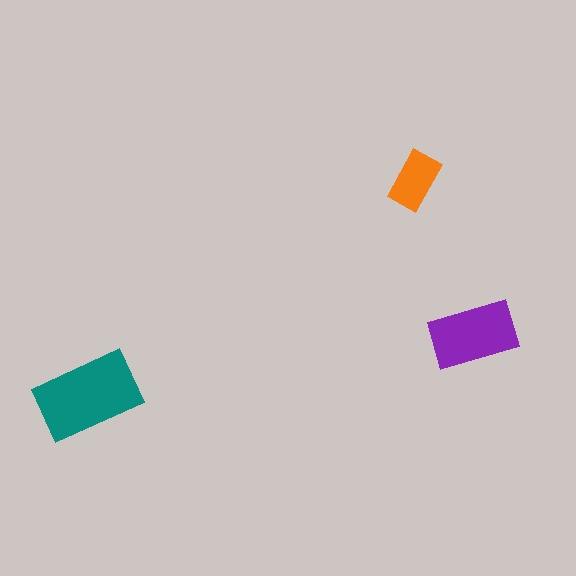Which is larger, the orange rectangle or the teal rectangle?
The teal one.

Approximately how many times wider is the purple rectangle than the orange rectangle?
About 1.5 times wider.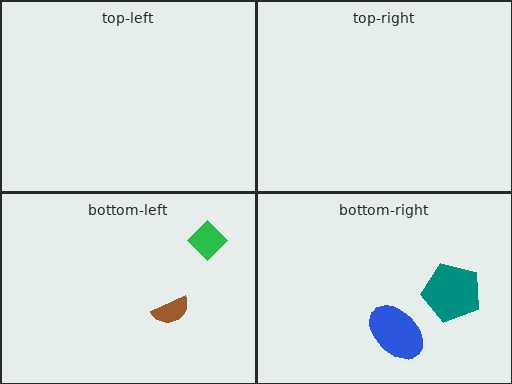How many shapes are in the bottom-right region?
2.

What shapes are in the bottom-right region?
The blue ellipse, the teal pentagon.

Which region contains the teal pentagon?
The bottom-right region.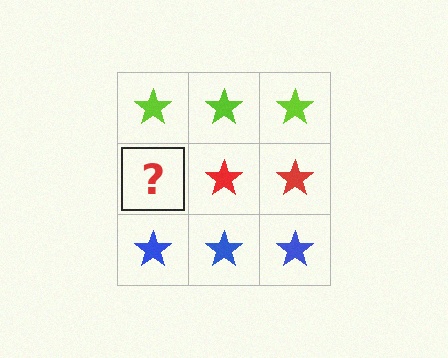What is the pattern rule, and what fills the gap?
The rule is that each row has a consistent color. The gap should be filled with a red star.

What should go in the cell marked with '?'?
The missing cell should contain a red star.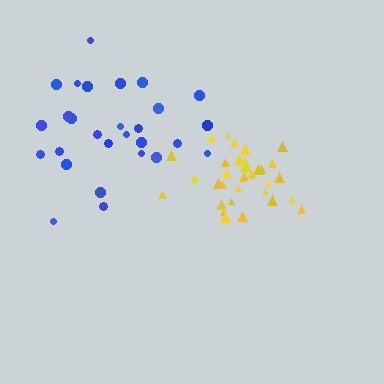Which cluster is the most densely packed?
Yellow.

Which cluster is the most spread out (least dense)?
Blue.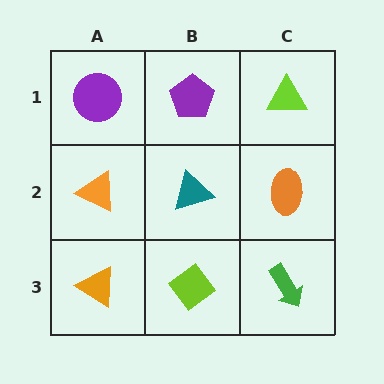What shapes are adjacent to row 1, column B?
A teal triangle (row 2, column B), a purple circle (row 1, column A), a lime triangle (row 1, column C).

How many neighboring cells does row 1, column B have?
3.